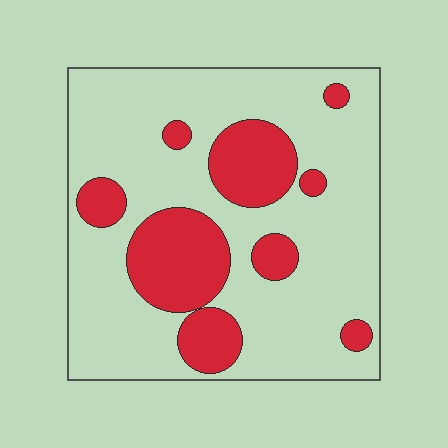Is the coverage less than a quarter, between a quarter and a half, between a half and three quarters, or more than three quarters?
Between a quarter and a half.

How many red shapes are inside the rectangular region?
9.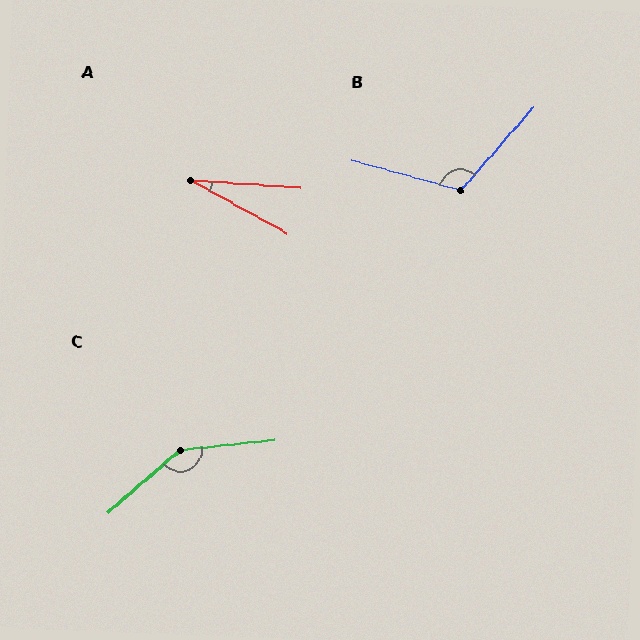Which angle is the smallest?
A, at approximately 25 degrees.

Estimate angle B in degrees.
Approximately 116 degrees.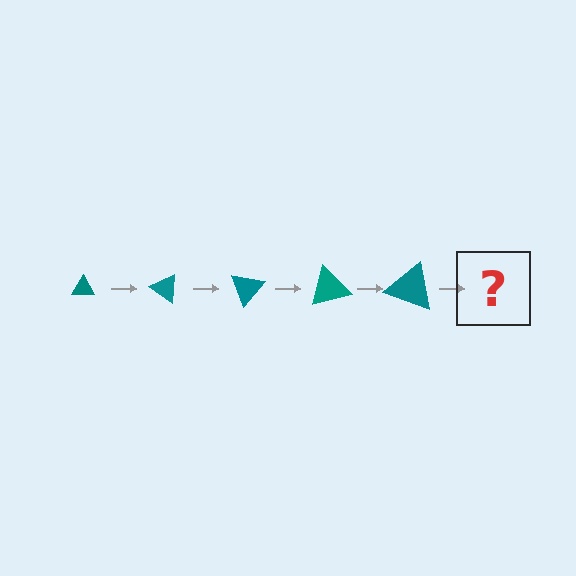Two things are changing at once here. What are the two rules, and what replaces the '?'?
The two rules are that the triangle grows larger each step and it rotates 35 degrees each step. The '?' should be a triangle, larger than the previous one and rotated 175 degrees from the start.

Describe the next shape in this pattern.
It should be a triangle, larger than the previous one and rotated 175 degrees from the start.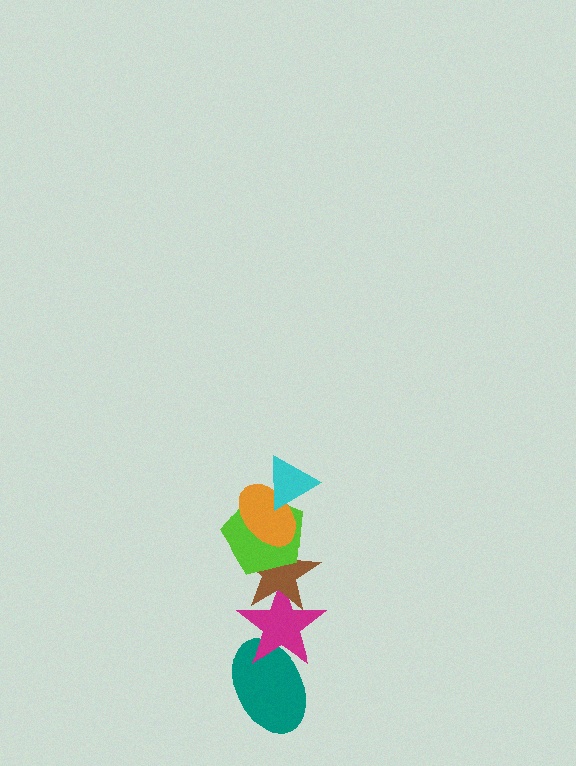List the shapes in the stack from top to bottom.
From top to bottom: the cyan triangle, the orange ellipse, the lime pentagon, the brown star, the magenta star, the teal ellipse.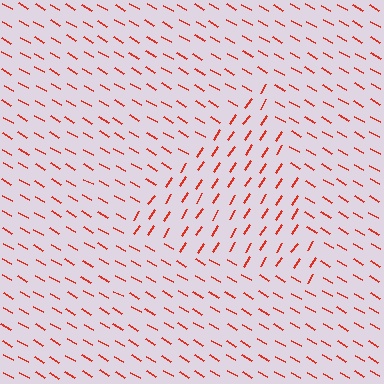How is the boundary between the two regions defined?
The boundary is defined purely by a change in line orientation (approximately 87 degrees difference). All lines are the same color and thickness.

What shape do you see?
I see a triangle.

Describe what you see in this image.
The image is filled with small red line segments. A triangle region in the image has lines oriented differently from the surrounding lines, creating a visible texture boundary.